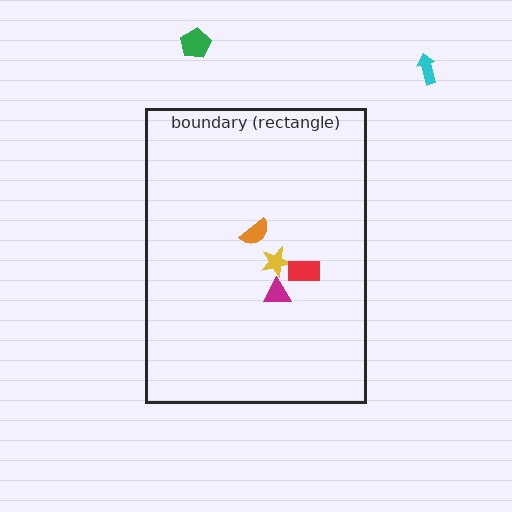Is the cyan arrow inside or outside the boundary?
Outside.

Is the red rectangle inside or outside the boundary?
Inside.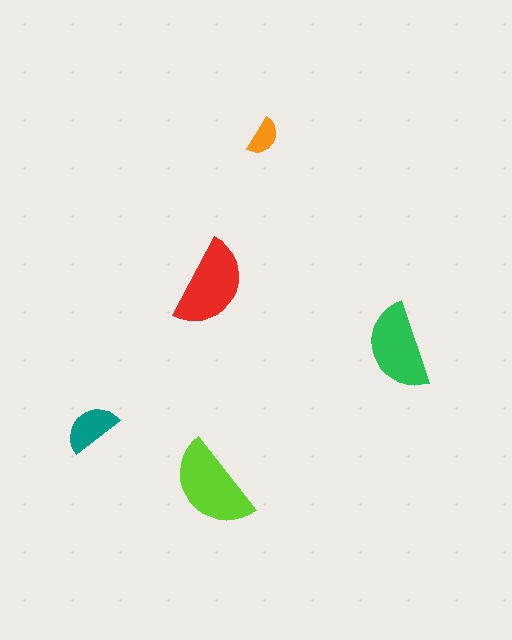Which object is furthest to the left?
The teal semicircle is leftmost.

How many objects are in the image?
There are 5 objects in the image.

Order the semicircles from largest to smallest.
the lime one, the red one, the green one, the teal one, the orange one.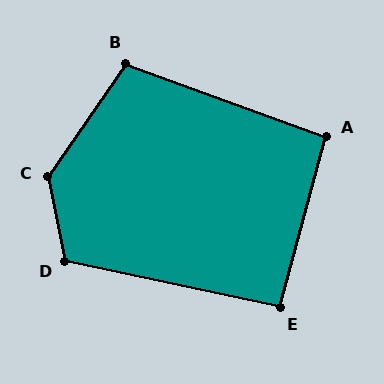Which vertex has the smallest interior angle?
E, at approximately 93 degrees.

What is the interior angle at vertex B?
Approximately 104 degrees (obtuse).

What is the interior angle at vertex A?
Approximately 95 degrees (approximately right).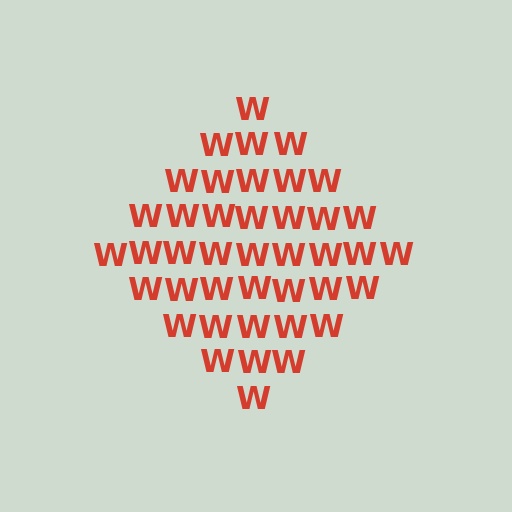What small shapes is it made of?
It is made of small letter W's.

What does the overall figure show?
The overall figure shows a diamond.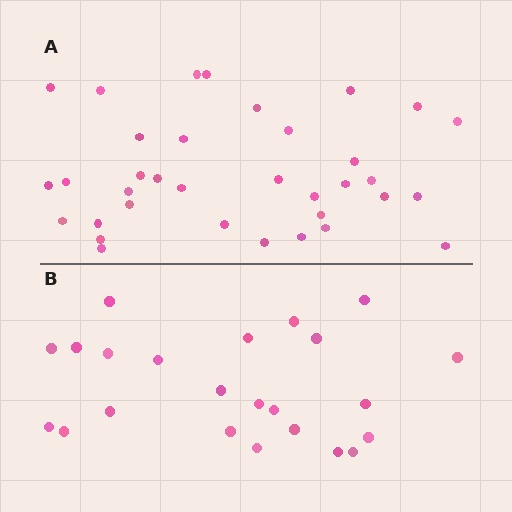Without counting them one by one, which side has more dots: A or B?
Region A (the top region) has more dots.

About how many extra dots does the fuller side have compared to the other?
Region A has roughly 12 or so more dots than region B.